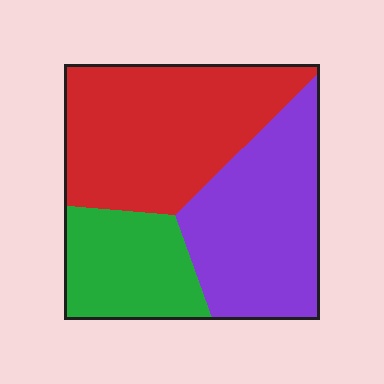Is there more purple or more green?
Purple.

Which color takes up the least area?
Green, at roughly 20%.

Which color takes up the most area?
Red, at roughly 40%.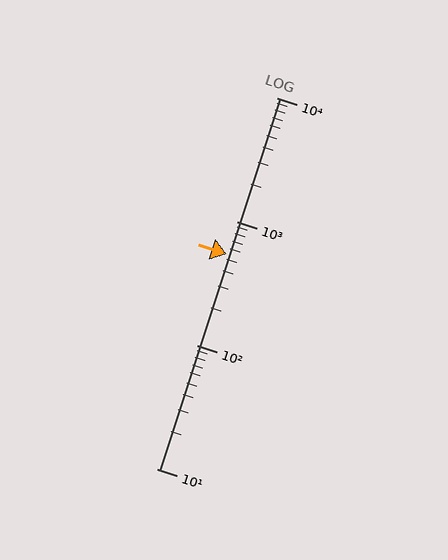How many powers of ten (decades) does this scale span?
The scale spans 3 decades, from 10 to 10000.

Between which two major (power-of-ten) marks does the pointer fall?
The pointer is between 100 and 1000.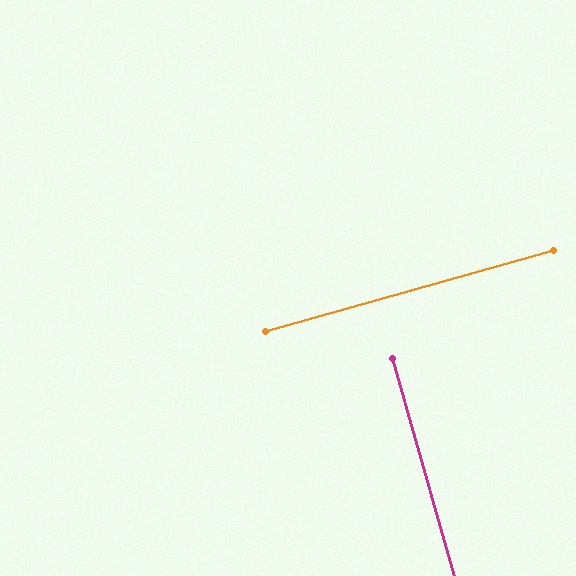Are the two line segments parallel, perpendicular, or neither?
Perpendicular — they meet at approximately 90°.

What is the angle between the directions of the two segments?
Approximately 90 degrees.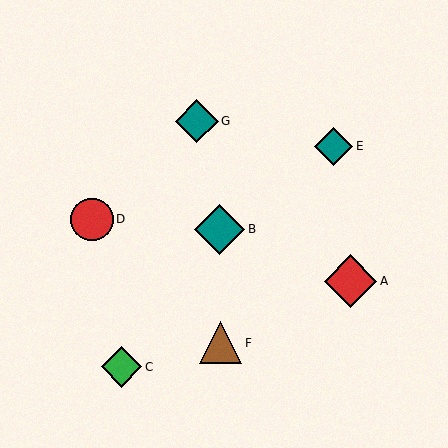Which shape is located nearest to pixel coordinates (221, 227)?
The teal diamond (labeled B) at (219, 229) is nearest to that location.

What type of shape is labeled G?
Shape G is a teal diamond.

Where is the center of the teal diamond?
The center of the teal diamond is at (219, 229).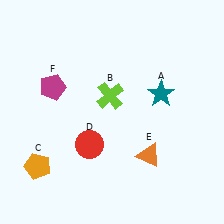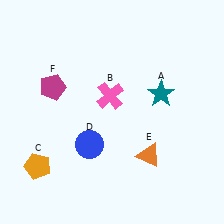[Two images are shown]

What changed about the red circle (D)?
In Image 1, D is red. In Image 2, it changed to blue.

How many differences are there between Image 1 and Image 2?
There are 2 differences between the two images.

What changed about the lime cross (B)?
In Image 1, B is lime. In Image 2, it changed to pink.